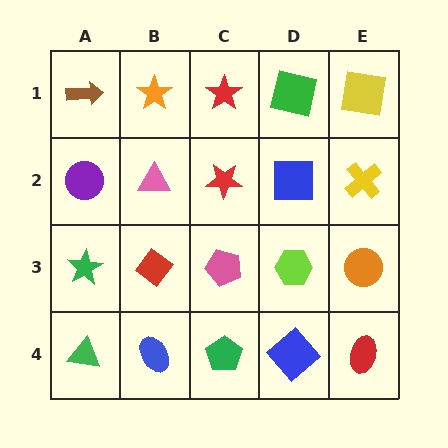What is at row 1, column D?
A green square.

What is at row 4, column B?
A blue ellipse.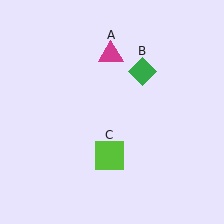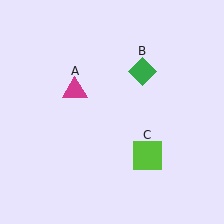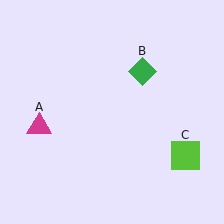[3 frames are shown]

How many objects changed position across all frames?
2 objects changed position: magenta triangle (object A), lime square (object C).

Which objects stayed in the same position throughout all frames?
Green diamond (object B) remained stationary.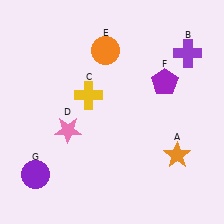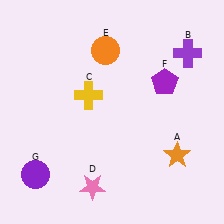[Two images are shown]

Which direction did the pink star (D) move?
The pink star (D) moved down.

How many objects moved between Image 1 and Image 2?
1 object moved between the two images.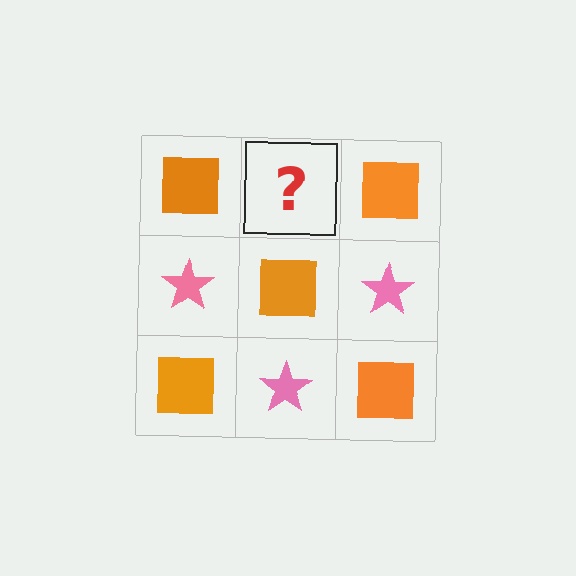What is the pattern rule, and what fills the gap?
The rule is that it alternates orange square and pink star in a checkerboard pattern. The gap should be filled with a pink star.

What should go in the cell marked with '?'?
The missing cell should contain a pink star.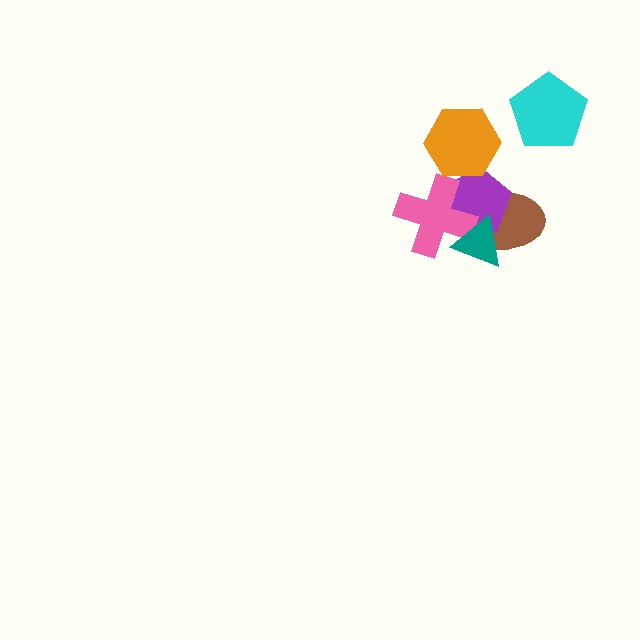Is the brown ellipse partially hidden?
Yes, it is partially covered by another shape.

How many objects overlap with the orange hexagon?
1 object overlaps with the orange hexagon.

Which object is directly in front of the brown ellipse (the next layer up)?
The purple pentagon is directly in front of the brown ellipse.